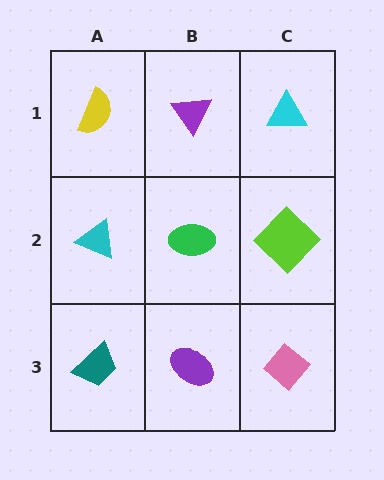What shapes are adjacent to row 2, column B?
A purple triangle (row 1, column B), a purple ellipse (row 3, column B), a cyan triangle (row 2, column A), a lime diamond (row 2, column C).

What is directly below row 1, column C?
A lime diamond.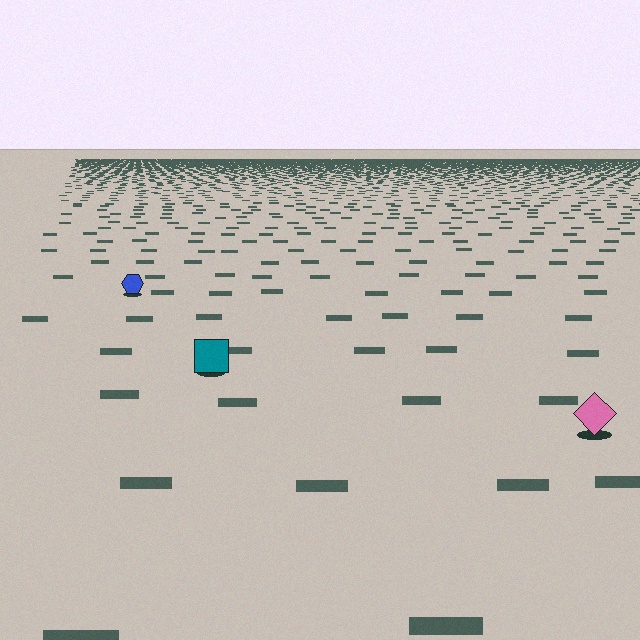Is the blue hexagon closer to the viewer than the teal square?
No. The teal square is closer — you can tell from the texture gradient: the ground texture is coarser near it.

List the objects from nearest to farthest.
From nearest to farthest: the pink diamond, the teal square, the blue hexagon.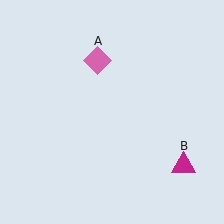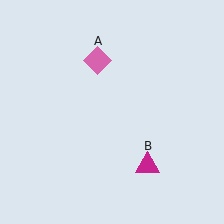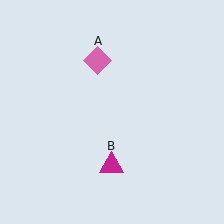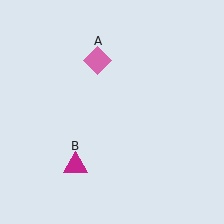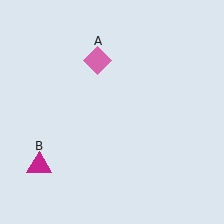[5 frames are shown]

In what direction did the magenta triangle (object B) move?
The magenta triangle (object B) moved left.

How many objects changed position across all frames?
1 object changed position: magenta triangle (object B).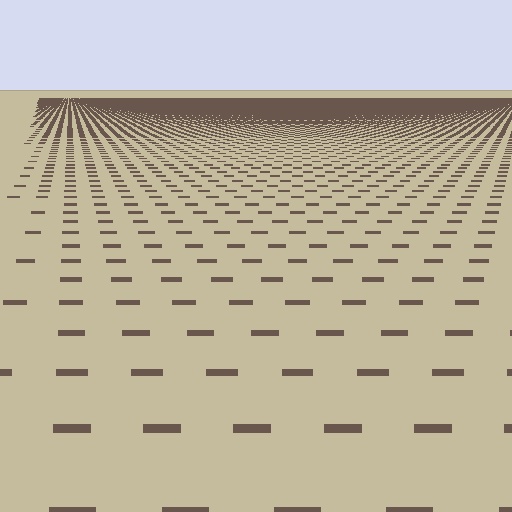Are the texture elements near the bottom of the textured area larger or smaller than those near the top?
Larger. Near the bottom, elements are closer to the viewer and appear at a bigger on-screen size.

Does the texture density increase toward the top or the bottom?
Density increases toward the top.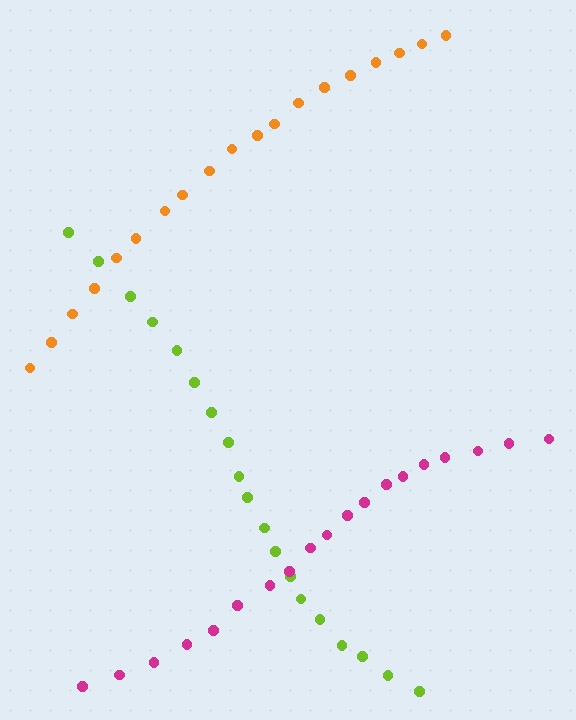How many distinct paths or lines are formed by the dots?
There are 3 distinct paths.